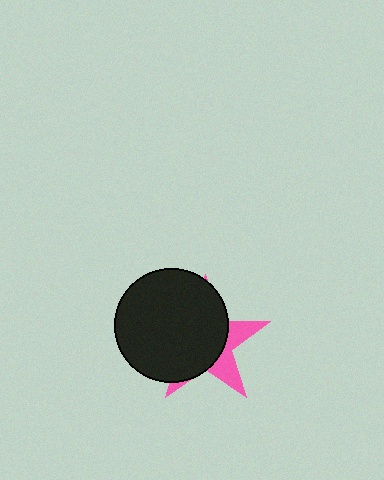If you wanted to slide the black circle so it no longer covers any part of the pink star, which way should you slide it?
Slide it left — that is the most direct way to separate the two shapes.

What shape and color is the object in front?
The object in front is a black circle.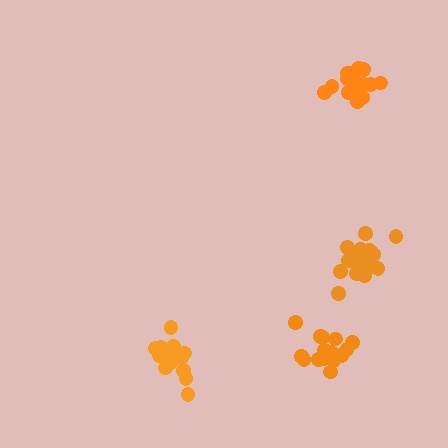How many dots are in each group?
Group 1: 21 dots, Group 2: 18 dots, Group 3: 18 dots, Group 4: 15 dots (72 total).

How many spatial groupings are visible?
There are 4 spatial groupings.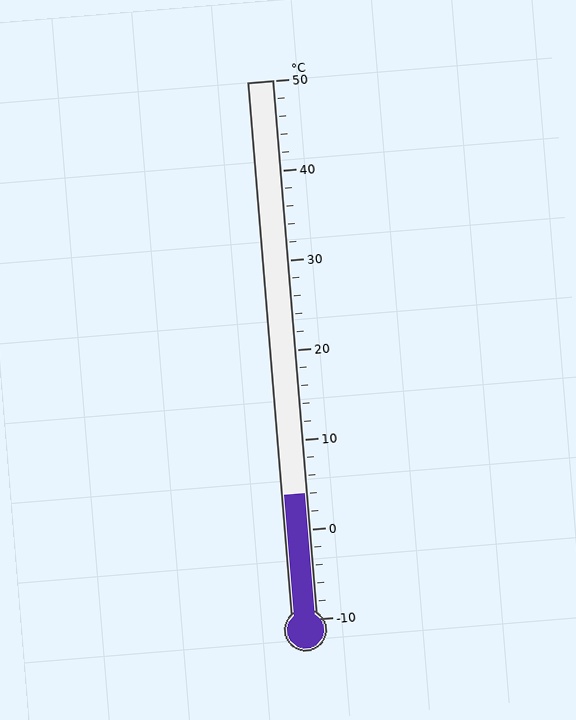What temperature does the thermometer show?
The thermometer shows approximately 4°C.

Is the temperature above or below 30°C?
The temperature is below 30°C.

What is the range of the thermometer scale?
The thermometer scale ranges from -10°C to 50°C.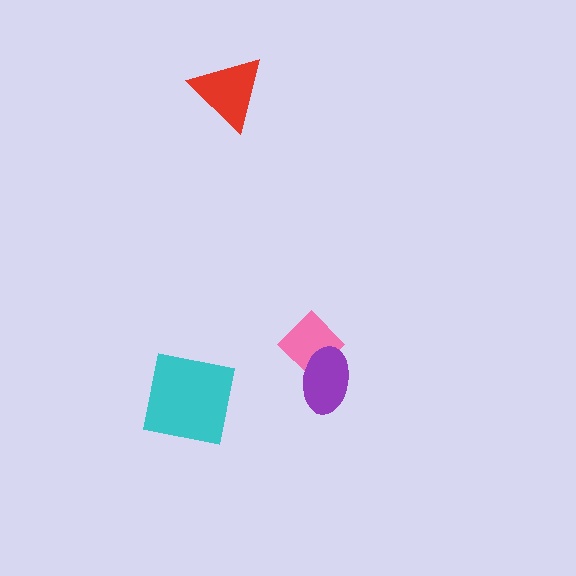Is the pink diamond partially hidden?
Yes, it is partially covered by another shape.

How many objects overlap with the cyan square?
0 objects overlap with the cyan square.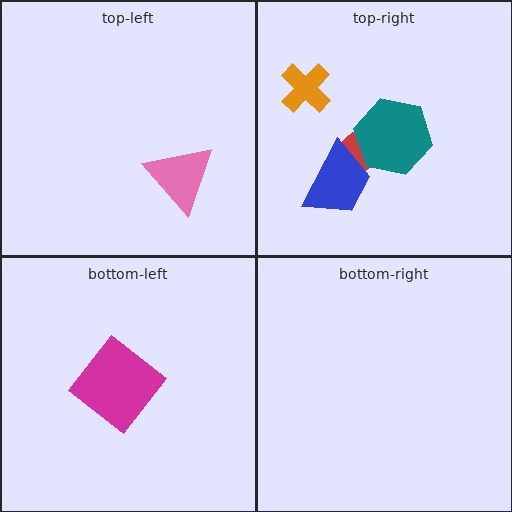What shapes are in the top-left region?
The pink triangle.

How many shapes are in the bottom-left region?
1.